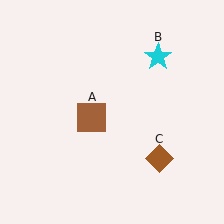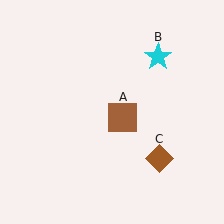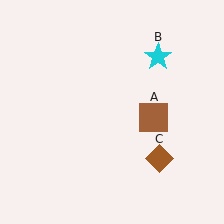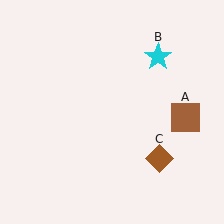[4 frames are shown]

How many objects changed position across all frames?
1 object changed position: brown square (object A).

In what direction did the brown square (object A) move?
The brown square (object A) moved right.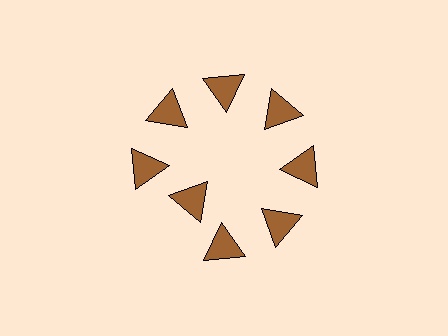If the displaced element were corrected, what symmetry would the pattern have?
It would have 8-fold rotational symmetry — the pattern would map onto itself every 45 degrees.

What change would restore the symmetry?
The symmetry would be restored by moving it outward, back onto the ring so that all 8 triangles sit at equal angles and equal distance from the center.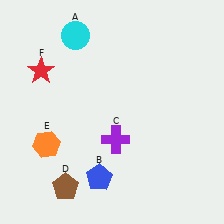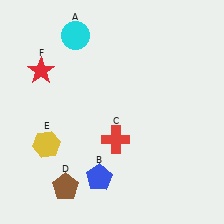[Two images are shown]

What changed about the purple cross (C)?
In Image 1, C is purple. In Image 2, it changed to red.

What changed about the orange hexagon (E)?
In Image 1, E is orange. In Image 2, it changed to yellow.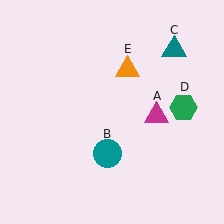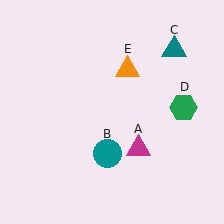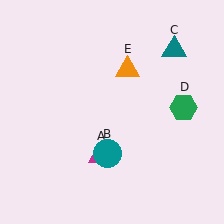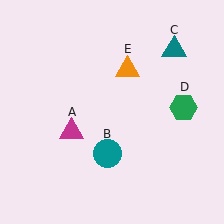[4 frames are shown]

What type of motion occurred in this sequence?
The magenta triangle (object A) rotated clockwise around the center of the scene.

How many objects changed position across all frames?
1 object changed position: magenta triangle (object A).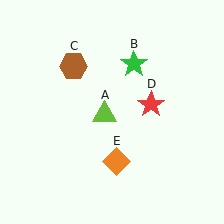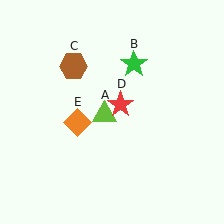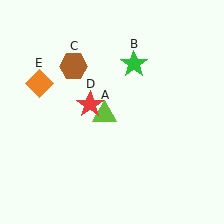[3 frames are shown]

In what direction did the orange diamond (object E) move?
The orange diamond (object E) moved up and to the left.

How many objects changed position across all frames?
2 objects changed position: red star (object D), orange diamond (object E).